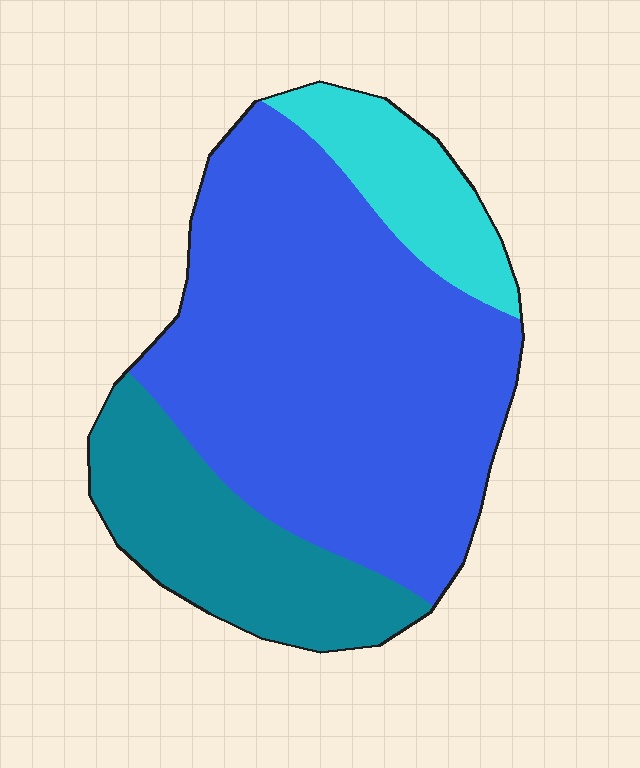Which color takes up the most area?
Blue, at roughly 65%.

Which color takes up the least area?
Cyan, at roughly 15%.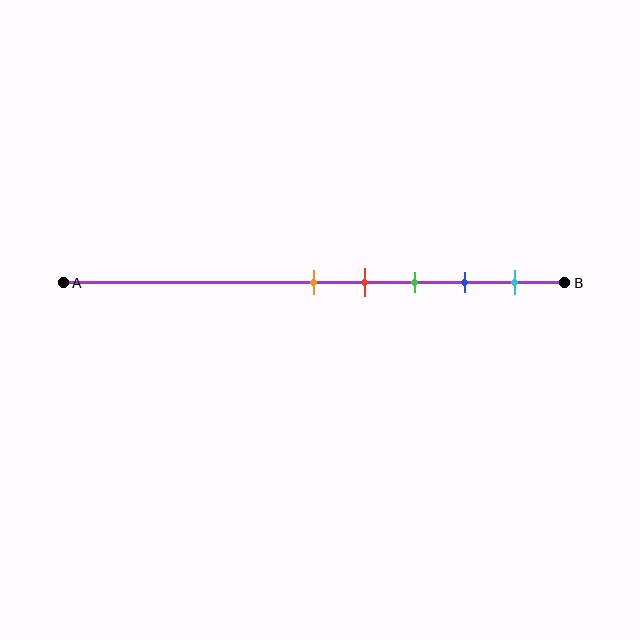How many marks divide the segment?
There are 5 marks dividing the segment.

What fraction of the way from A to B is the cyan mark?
The cyan mark is approximately 90% (0.9) of the way from A to B.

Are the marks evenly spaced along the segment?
Yes, the marks are approximately evenly spaced.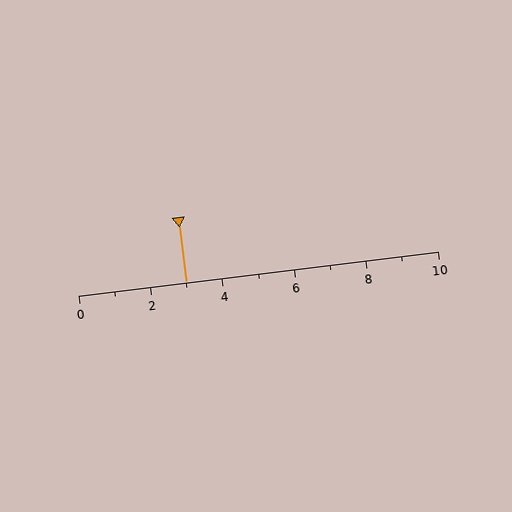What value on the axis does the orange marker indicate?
The marker indicates approximately 3.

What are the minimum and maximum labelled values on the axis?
The axis runs from 0 to 10.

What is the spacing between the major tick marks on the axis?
The major ticks are spaced 2 apart.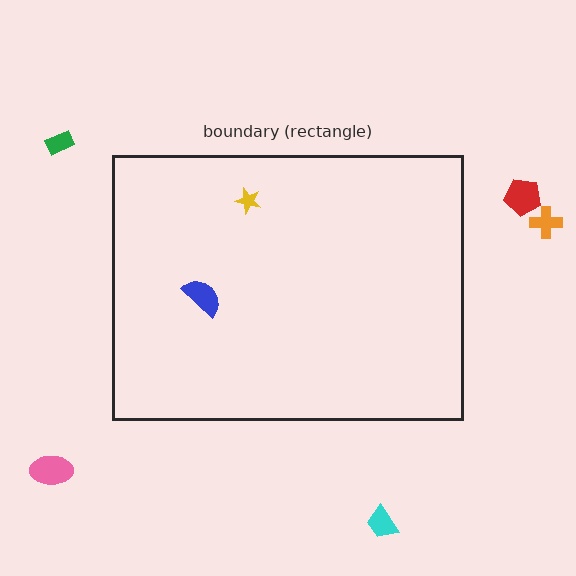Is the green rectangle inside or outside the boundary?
Outside.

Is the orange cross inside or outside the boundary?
Outside.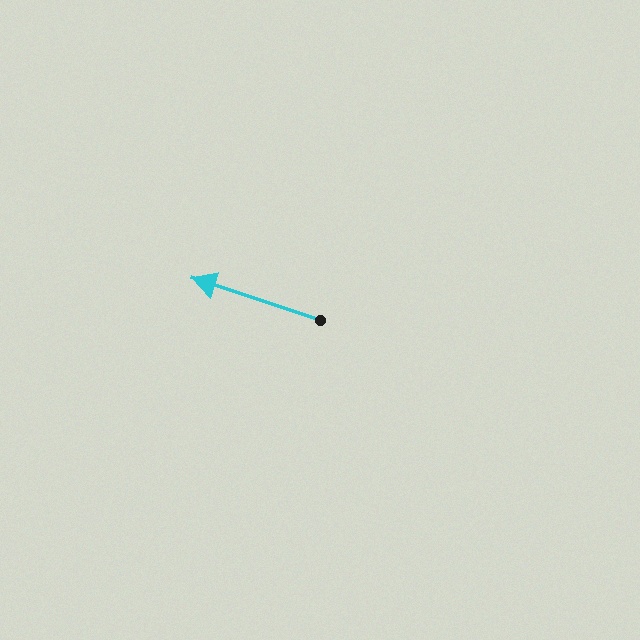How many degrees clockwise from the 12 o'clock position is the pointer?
Approximately 288 degrees.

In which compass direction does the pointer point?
West.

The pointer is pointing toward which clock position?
Roughly 10 o'clock.